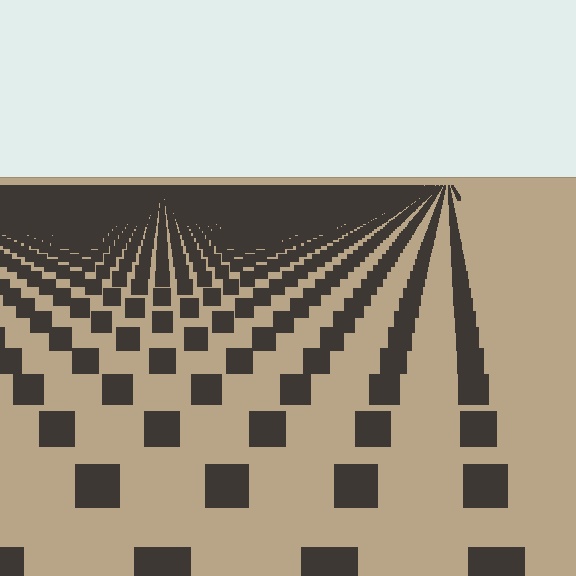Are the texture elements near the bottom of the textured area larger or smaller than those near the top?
Larger. Near the bottom, elements are closer to the viewer and appear at a bigger on-screen size.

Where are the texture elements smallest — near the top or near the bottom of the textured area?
Near the top.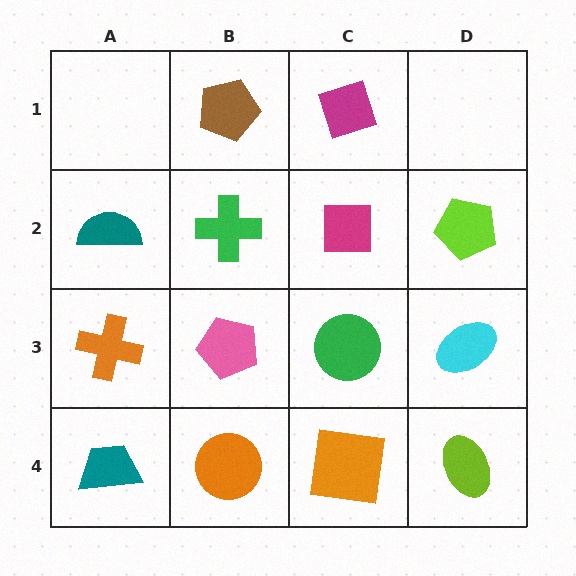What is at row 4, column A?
A teal trapezoid.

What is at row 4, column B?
An orange circle.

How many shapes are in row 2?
4 shapes.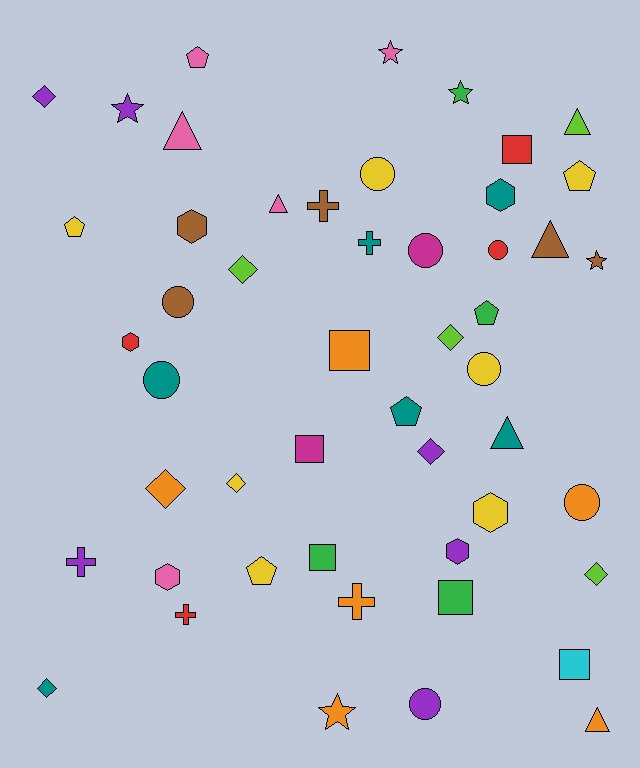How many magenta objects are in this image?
There are 2 magenta objects.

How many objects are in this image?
There are 50 objects.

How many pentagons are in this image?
There are 6 pentagons.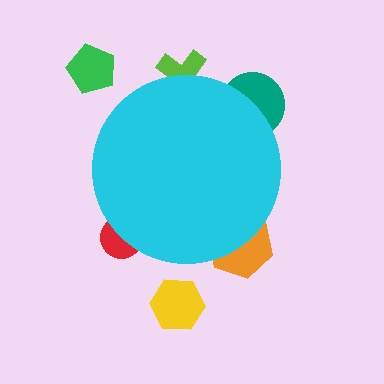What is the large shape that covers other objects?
A cyan circle.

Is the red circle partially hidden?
Yes, the red circle is partially hidden behind the cyan circle.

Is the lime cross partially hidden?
Yes, the lime cross is partially hidden behind the cyan circle.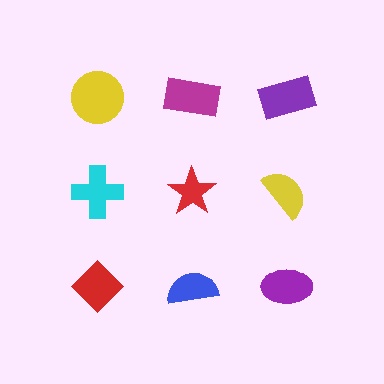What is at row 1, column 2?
A magenta rectangle.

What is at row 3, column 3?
A purple ellipse.